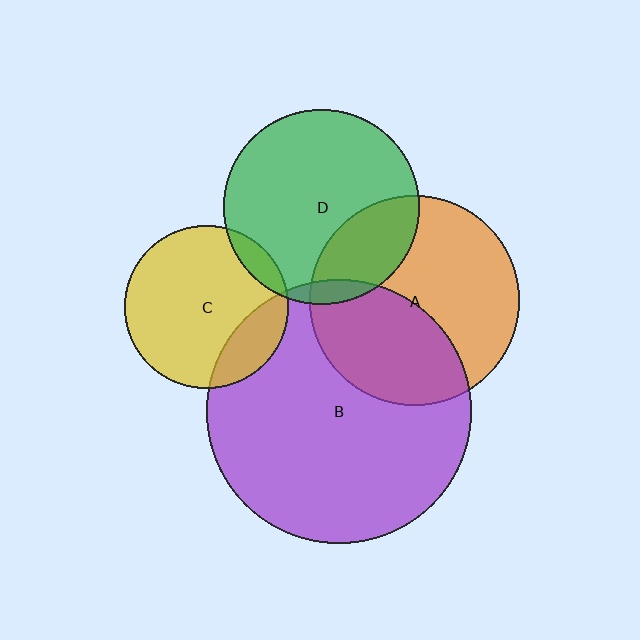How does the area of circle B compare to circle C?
Approximately 2.6 times.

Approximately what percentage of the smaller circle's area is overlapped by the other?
Approximately 5%.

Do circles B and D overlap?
Yes.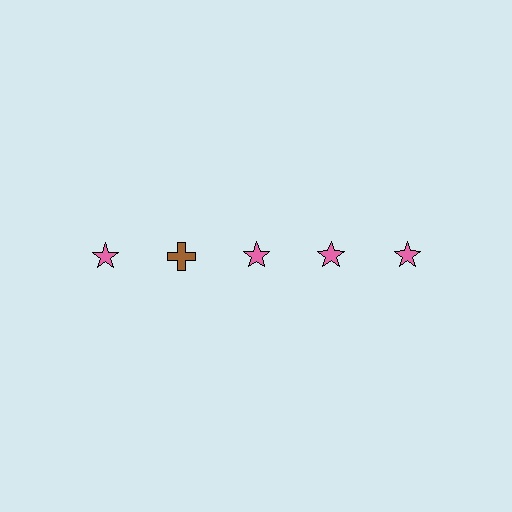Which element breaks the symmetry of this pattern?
The brown cross in the top row, second from left column breaks the symmetry. All other shapes are pink stars.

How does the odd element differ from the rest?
It differs in both color (brown instead of pink) and shape (cross instead of star).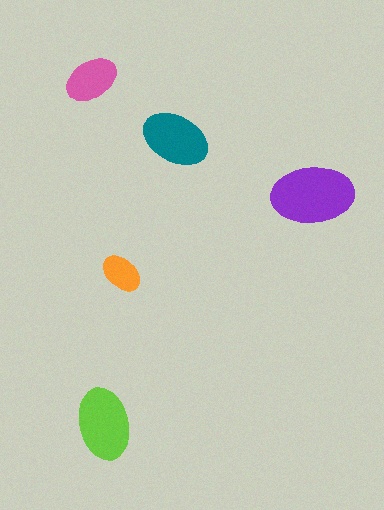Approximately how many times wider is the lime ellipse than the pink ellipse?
About 1.5 times wider.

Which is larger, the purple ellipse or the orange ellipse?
The purple one.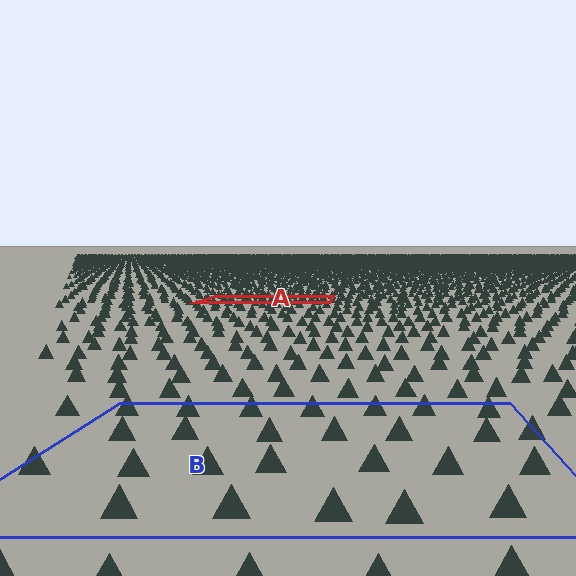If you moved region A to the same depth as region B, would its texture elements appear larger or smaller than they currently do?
They would appear larger. At a closer depth, the same texture elements are projected at a bigger on-screen size.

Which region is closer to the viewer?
Region B is closer. The texture elements there are larger and more spread out.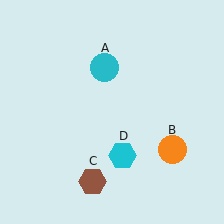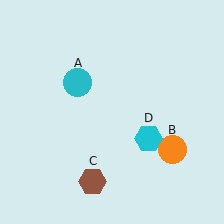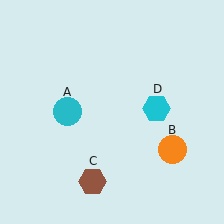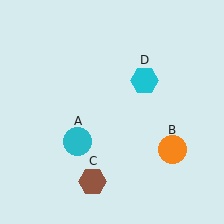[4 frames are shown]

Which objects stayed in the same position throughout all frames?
Orange circle (object B) and brown hexagon (object C) remained stationary.